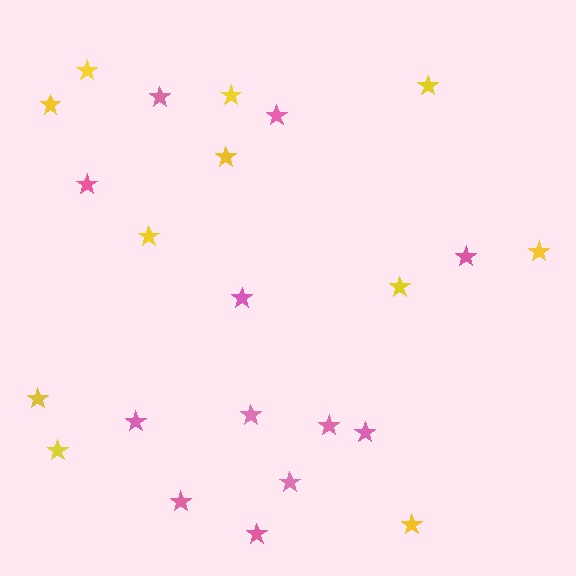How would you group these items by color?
There are 2 groups: one group of yellow stars (11) and one group of pink stars (12).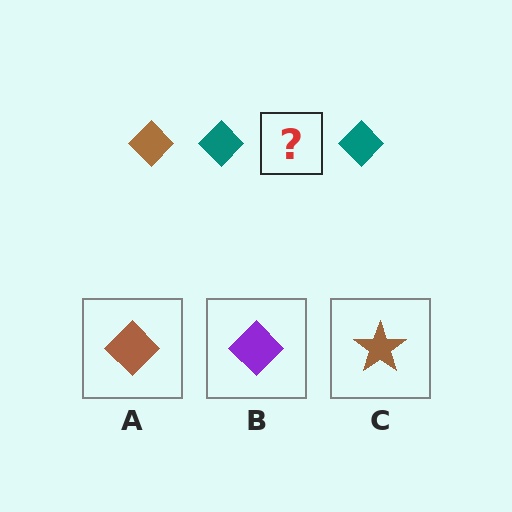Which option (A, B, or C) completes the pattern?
A.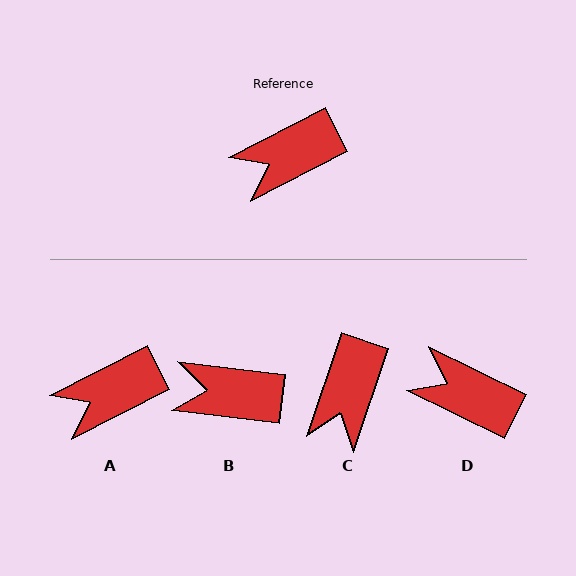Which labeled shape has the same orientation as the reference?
A.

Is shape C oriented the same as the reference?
No, it is off by about 45 degrees.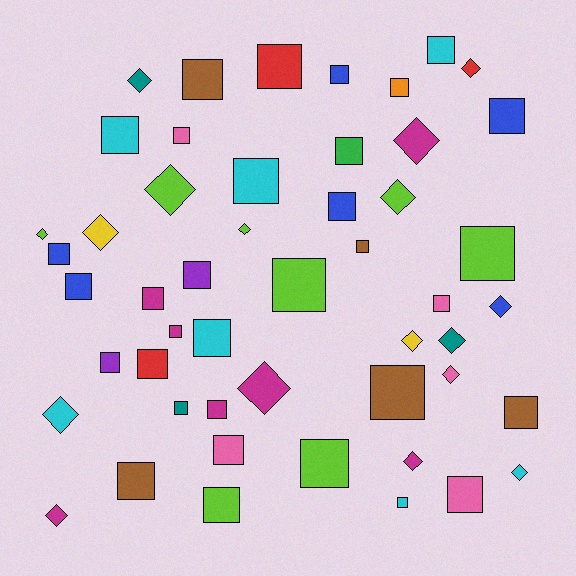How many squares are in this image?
There are 33 squares.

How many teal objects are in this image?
There are 3 teal objects.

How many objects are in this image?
There are 50 objects.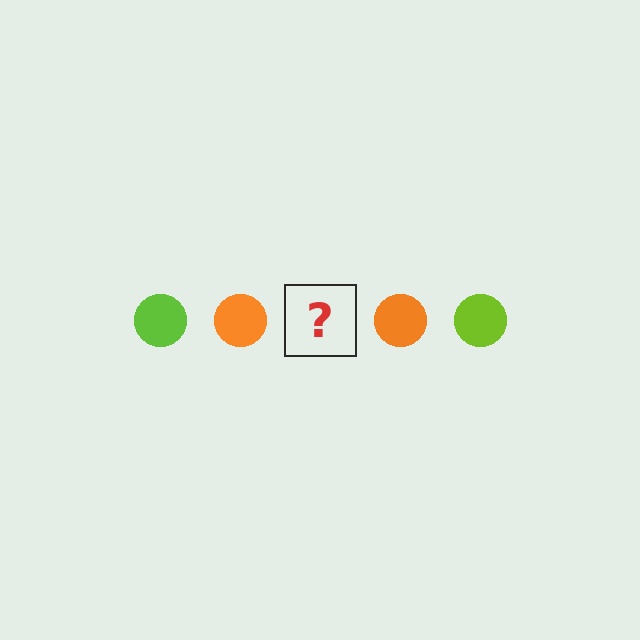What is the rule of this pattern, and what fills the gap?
The rule is that the pattern cycles through lime, orange circles. The gap should be filled with a lime circle.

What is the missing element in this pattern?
The missing element is a lime circle.